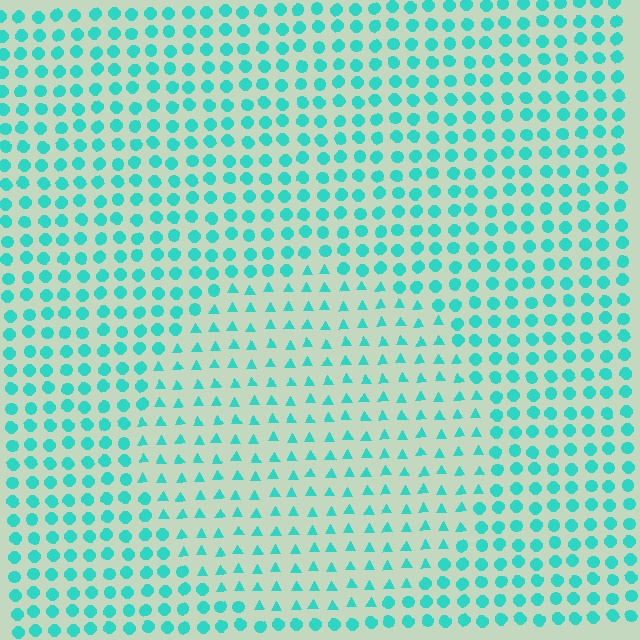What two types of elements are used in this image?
The image uses triangles inside the circle region and circles outside it.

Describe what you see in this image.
The image is filled with small cyan elements arranged in a uniform grid. A circle-shaped region contains triangles, while the surrounding area contains circles. The boundary is defined purely by the change in element shape.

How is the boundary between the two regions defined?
The boundary is defined by a change in element shape: triangles inside vs. circles outside. All elements share the same color and spacing.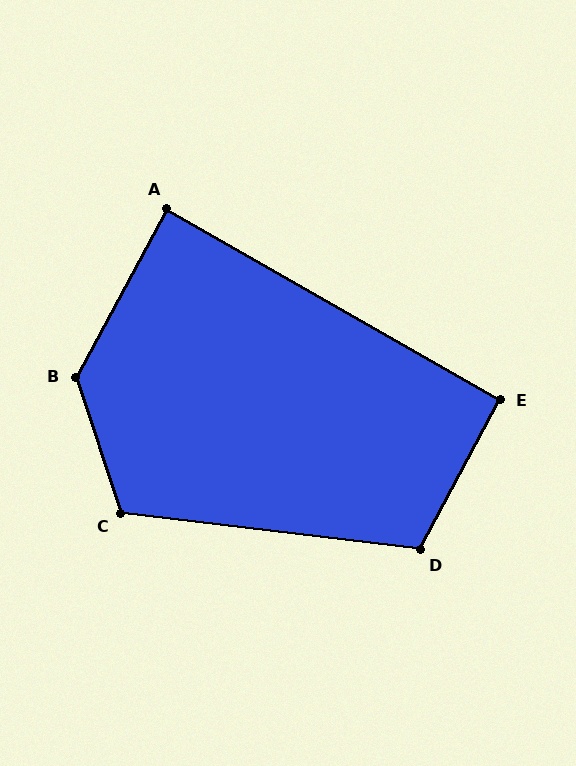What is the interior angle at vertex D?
Approximately 111 degrees (obtuse).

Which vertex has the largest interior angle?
B, at approximately 133 degrees.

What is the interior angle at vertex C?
Approximately 115 degrees (obtuse).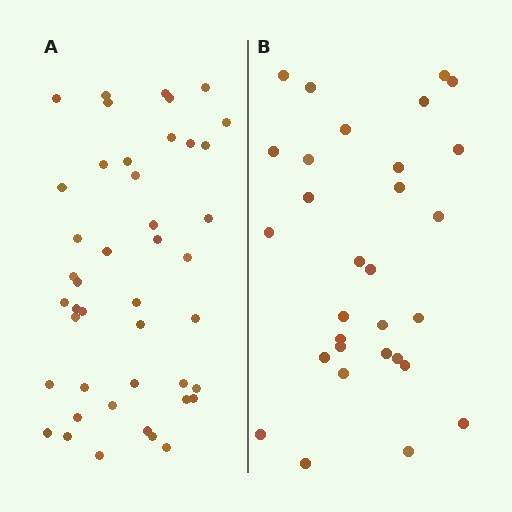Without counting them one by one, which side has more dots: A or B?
Region A (the left region) has more dots.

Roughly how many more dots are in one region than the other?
Region A has approximately 15 more dots than region B.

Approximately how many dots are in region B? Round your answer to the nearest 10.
About 30 dots.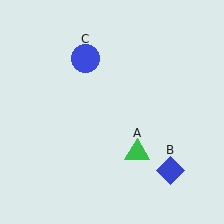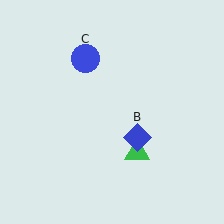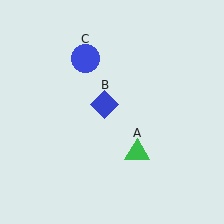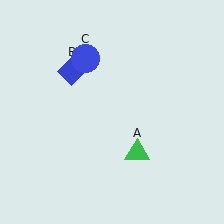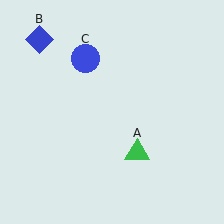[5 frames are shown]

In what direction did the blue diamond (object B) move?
The blue diamond (object B) moved up and to the left.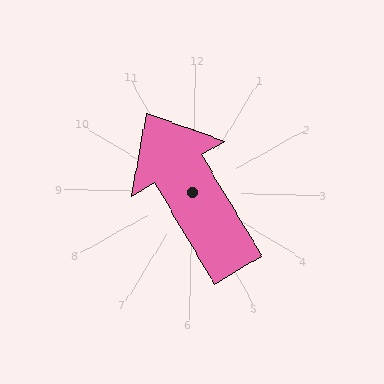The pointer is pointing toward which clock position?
Roughly 11 o'clock.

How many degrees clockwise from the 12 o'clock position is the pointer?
Approximately 328 degrees.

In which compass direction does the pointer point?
Northwest.